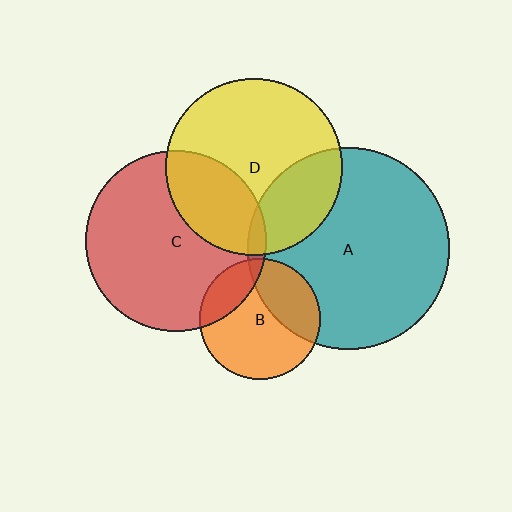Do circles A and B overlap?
Yes.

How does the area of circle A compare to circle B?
Approximately 2.8 times.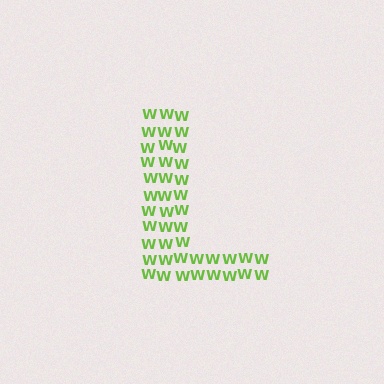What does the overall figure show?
The overall figure shows the letter L.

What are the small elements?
The small elements are letter W's.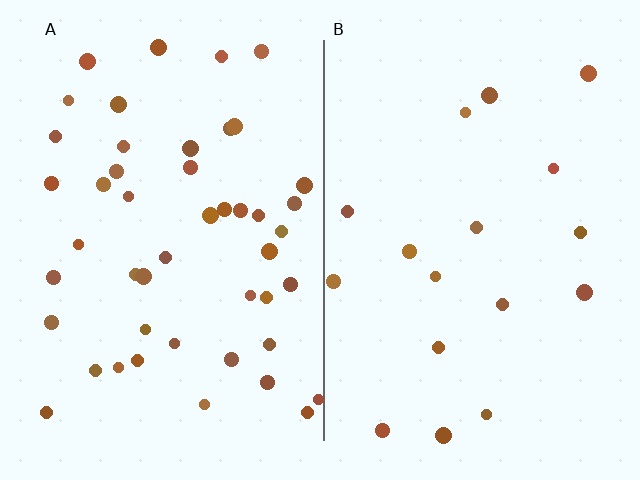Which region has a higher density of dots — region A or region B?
A (the left).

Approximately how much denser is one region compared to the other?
Approximately 2.7× — region A over region B.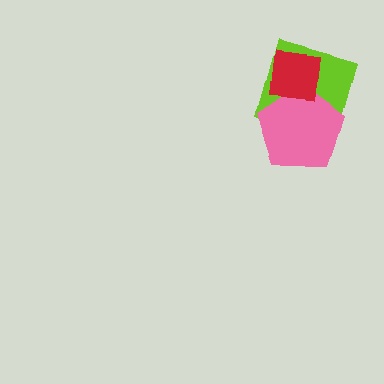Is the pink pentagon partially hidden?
Yes, it is partially covered by another shape.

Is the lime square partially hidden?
Yes, it is partially covered by another shape.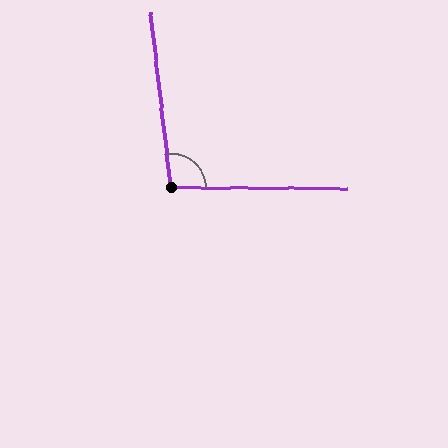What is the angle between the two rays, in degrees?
Approximately 97 degrees.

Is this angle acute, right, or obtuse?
It is obtuse.